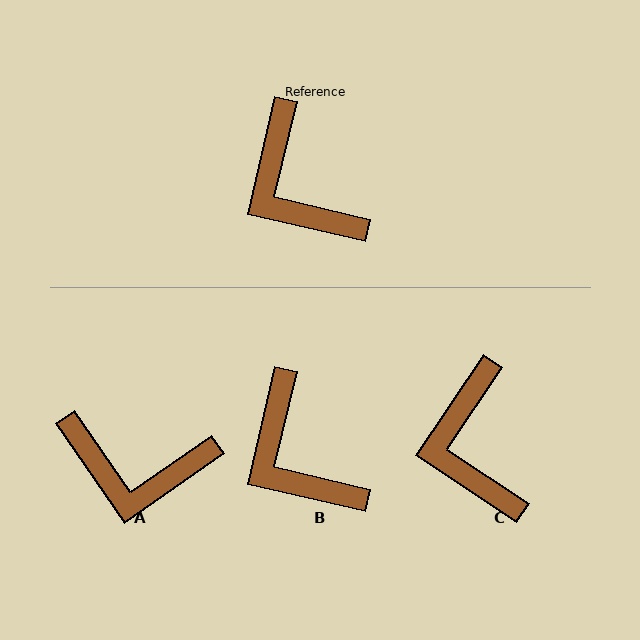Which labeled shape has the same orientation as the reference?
B.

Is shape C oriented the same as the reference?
No, it is off by about 21 degrees.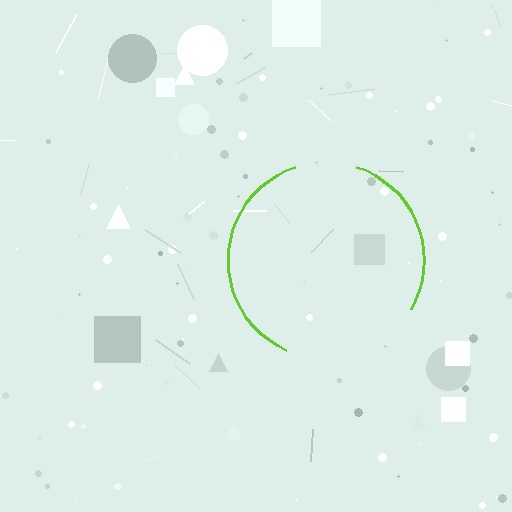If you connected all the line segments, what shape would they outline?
They would outline a circle.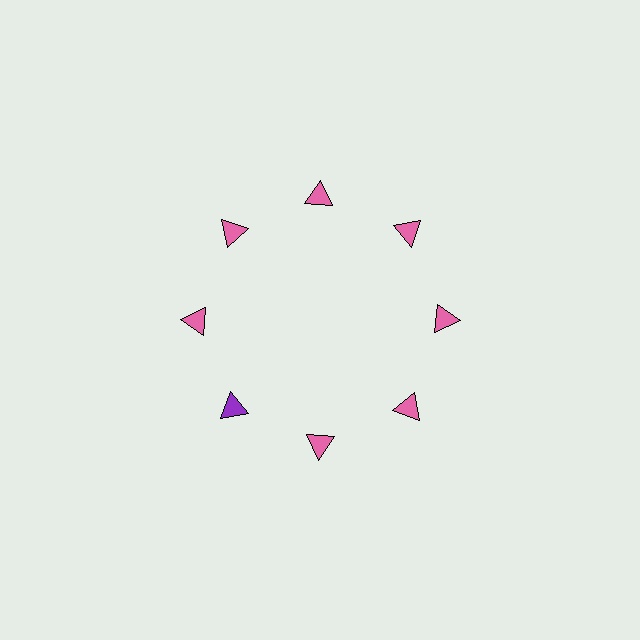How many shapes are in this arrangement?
There are 8 shapes arranged in a ring pattern.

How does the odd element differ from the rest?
It has a different color: purple instead of pink.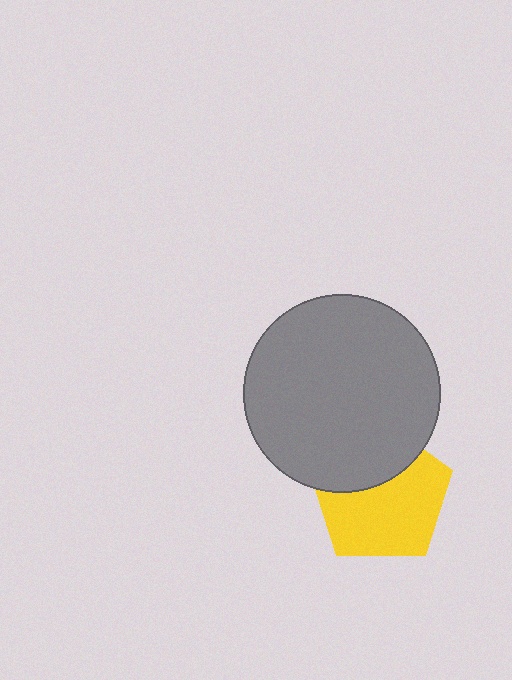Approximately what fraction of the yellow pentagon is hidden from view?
Roughly 36% of the yellow pentagon is hidden behind the gray circle.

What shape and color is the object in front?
The object in front is a gray circle.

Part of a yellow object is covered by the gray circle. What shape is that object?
It is a pentagon.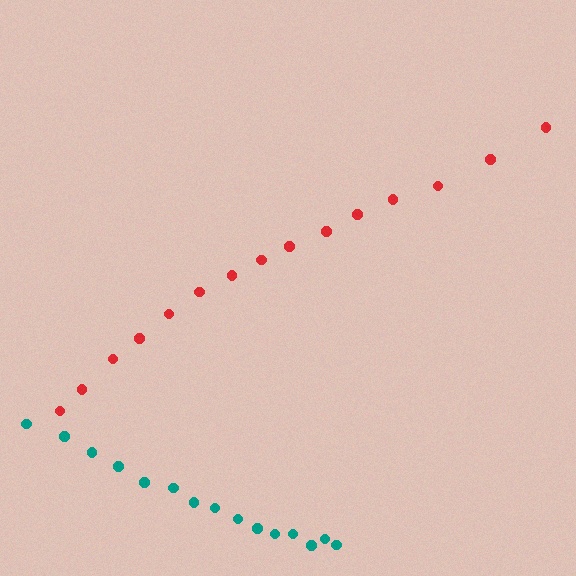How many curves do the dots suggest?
There are 2 distinct paths.